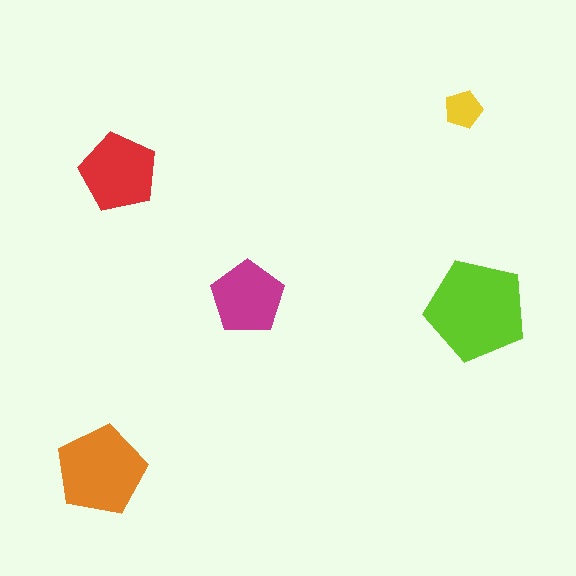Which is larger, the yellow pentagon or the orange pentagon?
The orange one.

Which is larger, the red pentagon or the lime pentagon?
The lime one.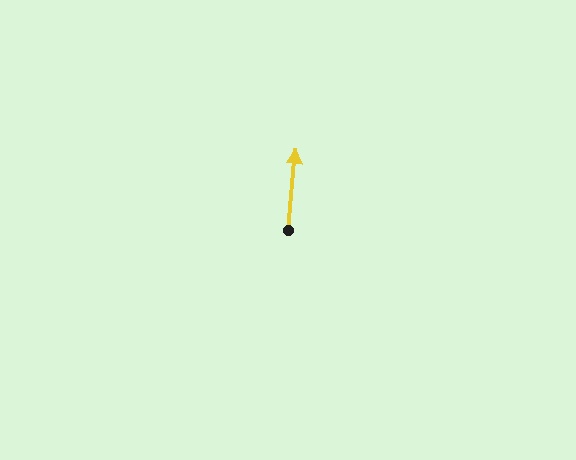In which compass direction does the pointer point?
North.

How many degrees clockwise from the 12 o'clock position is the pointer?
Approximately 5 degrees.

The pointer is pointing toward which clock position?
Roughly 12 o'clock.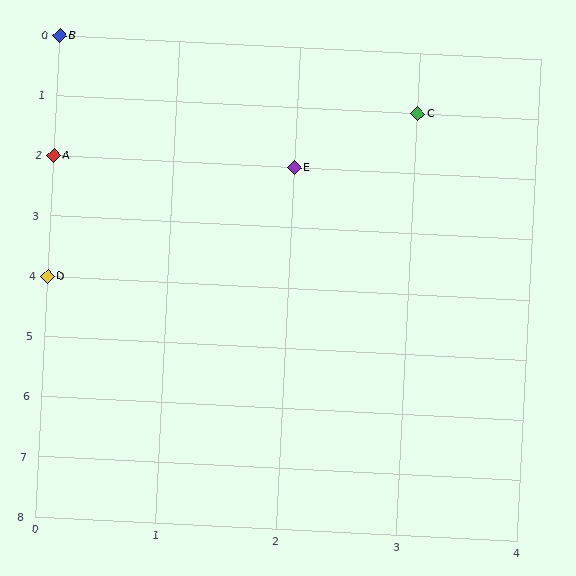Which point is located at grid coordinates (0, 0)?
Point B is at (0, 0).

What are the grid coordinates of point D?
Point D is at grid coordinates (0, 4).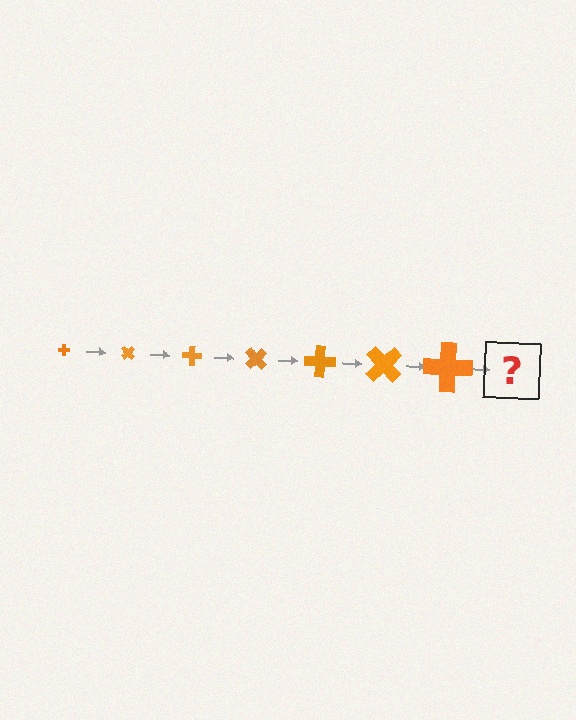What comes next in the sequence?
The next element should be a cross, larger than the previous one and rotated 315 degrees from the start.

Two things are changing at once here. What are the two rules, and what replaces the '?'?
The two rules are that the cross grows larger each step and it rotates 45 degrees each step. The '?' should be a cross, larger than the previous one and rotated 315 degrees from the start.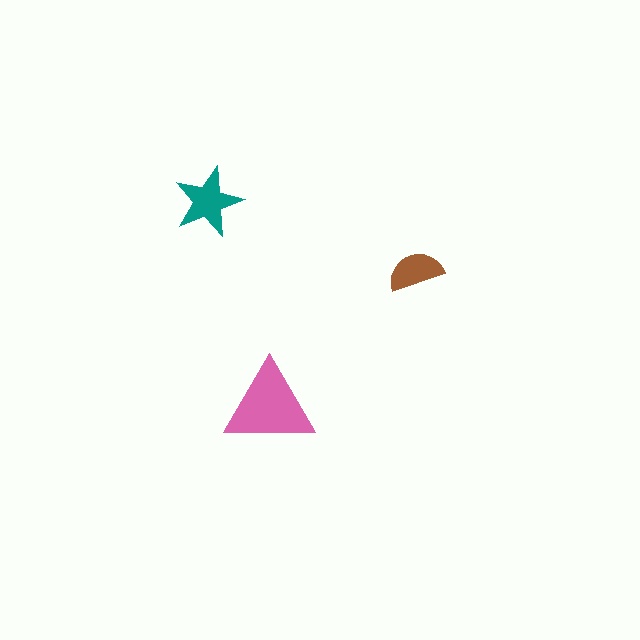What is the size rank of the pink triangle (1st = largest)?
1st.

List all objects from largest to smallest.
The pink triangle, the teal star, the brown semicircle.